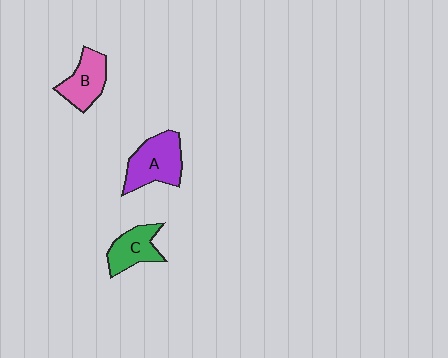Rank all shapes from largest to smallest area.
From largest to smallest: A (purple), B (pink), C (green).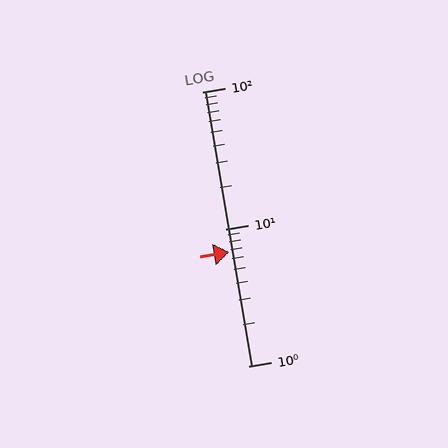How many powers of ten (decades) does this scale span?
The scale spans 2 decades, from 1 to 100.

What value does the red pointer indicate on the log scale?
The pointer indicates approximately 6.8.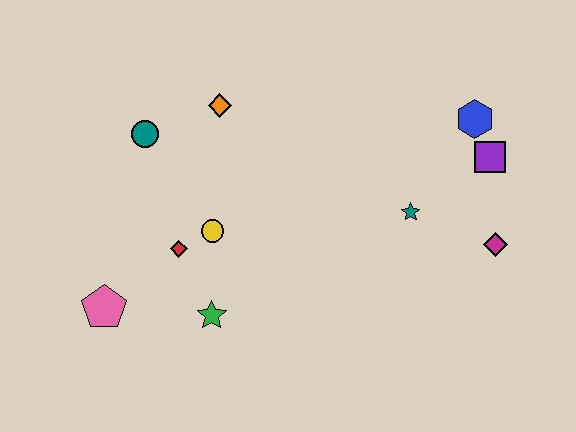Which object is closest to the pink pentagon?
The red diamond is closest to the pink pentagon.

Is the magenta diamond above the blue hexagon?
No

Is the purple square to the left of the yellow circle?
No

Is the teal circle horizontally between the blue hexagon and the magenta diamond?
No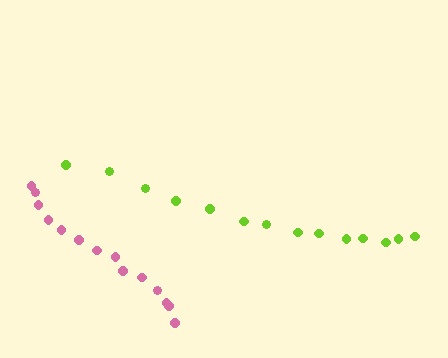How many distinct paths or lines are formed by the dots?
There are 2 distinct paths.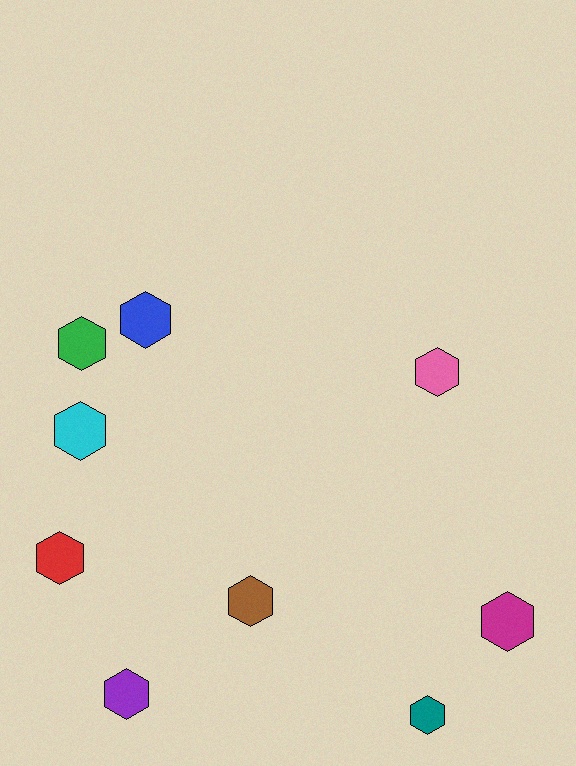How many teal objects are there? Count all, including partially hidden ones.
There is 1 teal object.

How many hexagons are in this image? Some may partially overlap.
There are 9 hexagons.